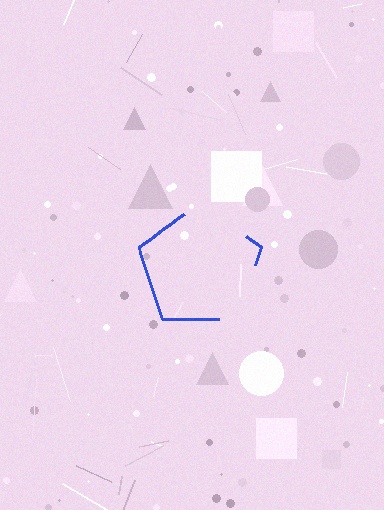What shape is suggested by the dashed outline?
The dashed outline suggests a pentagon.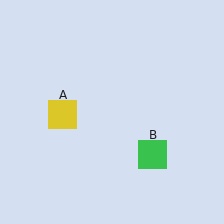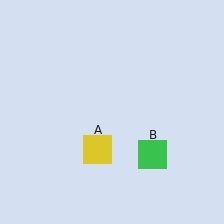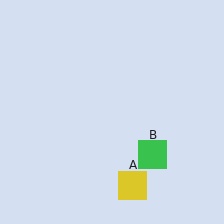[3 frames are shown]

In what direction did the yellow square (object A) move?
The yellow square (object A) moved down and to the right.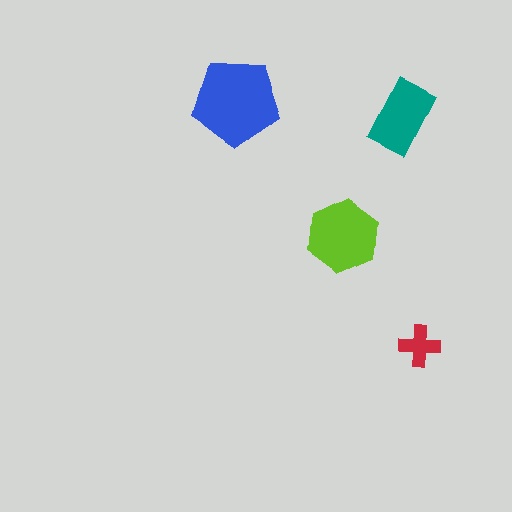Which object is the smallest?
The red cross.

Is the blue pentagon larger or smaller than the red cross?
Larger.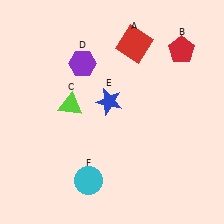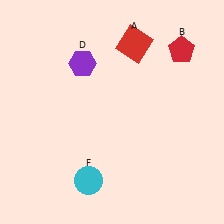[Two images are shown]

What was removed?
The blue star (E), the lime triangle (C) were removed in Image 2.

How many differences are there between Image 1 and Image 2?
There are 2 differences between the two images.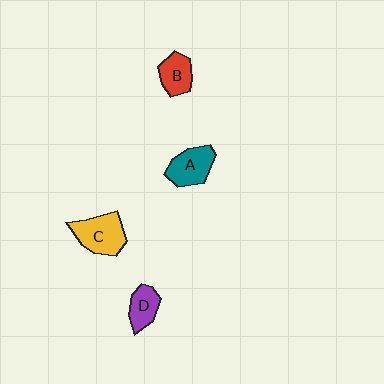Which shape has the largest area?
Shape C (yellow).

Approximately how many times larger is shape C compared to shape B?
Approximately 1.5 times.